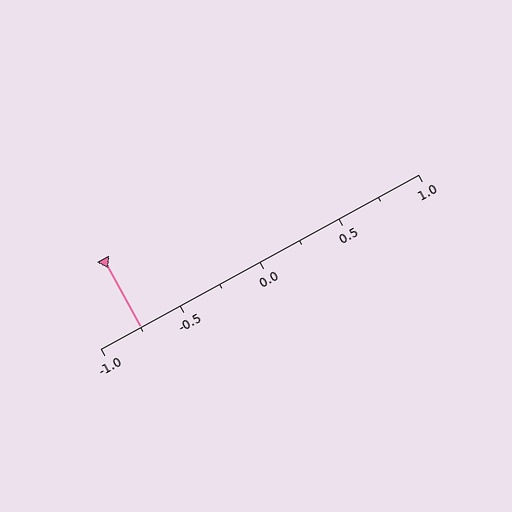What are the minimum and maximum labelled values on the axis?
The axis runs from -1.0 to 1.0.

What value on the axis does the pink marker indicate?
The marker indicates approximately -0.75.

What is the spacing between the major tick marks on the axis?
The major ticks are spaced 0.5 apart.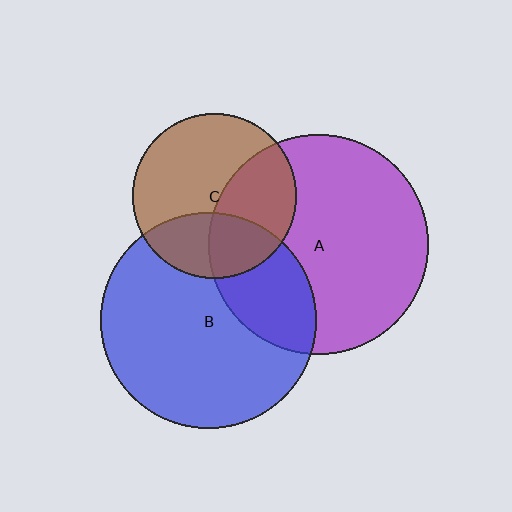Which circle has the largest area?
Circle A (purple).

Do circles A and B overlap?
Yes.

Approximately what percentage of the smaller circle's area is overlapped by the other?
Approximately 30%.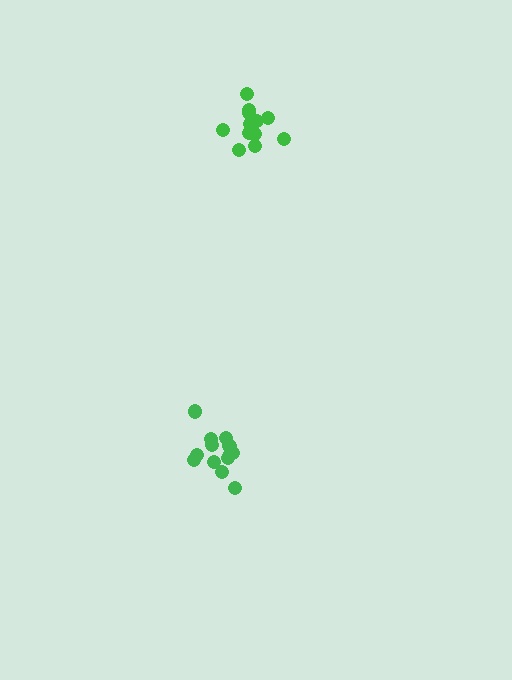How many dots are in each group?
Group 1: 12 dots, Group 2: 13 dots (25 total).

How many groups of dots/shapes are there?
There are 2 groups.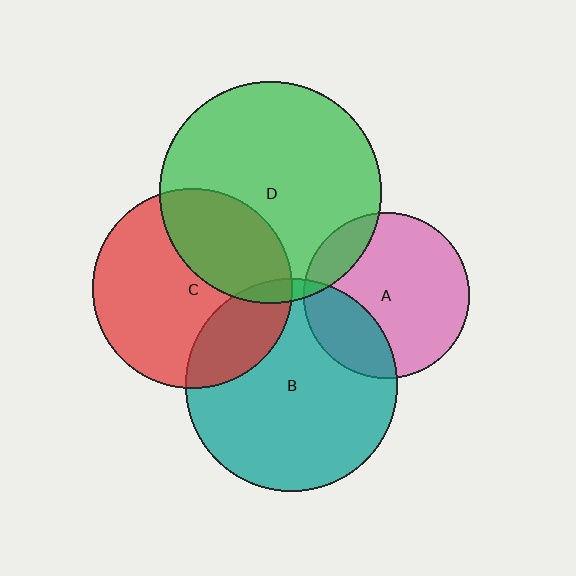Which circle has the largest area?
Circle D (green).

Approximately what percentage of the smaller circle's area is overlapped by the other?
Approximately 35%.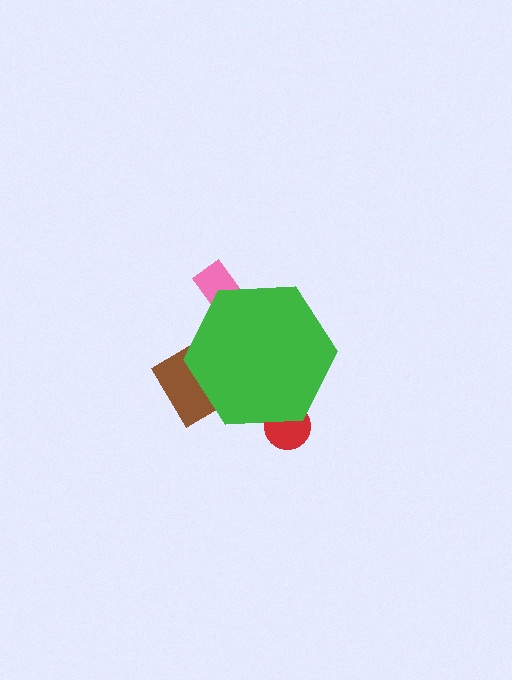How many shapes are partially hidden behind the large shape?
3 shapes are partially hidden.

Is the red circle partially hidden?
Yes, the red circle is partially hidden behind the green hexagon.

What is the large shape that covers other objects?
A green hexagon.